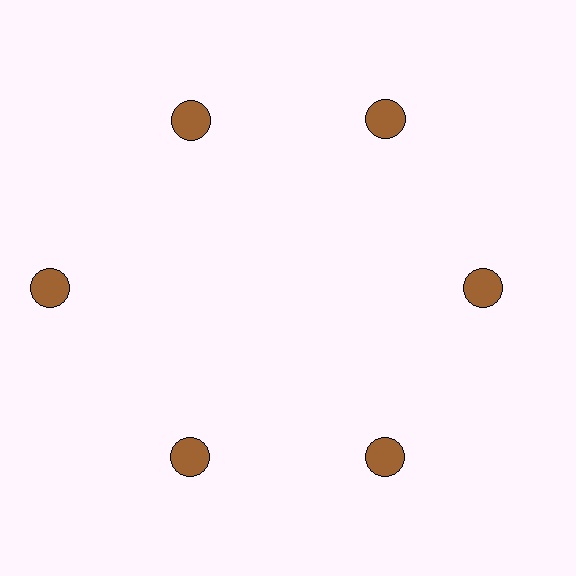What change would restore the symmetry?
The symmetry would be restored by moving it inward, back onto the ring so that all 6 circles sit at equal angles and equal distance from the center.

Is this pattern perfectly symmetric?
No. The 6 brown circles are arranged in a ring, but one element near the 9 o'clock position is pushed outward from the center, breaking the 6-fold rotational symmetry.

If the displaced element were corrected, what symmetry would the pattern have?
It would have 6-fold rotational symmetry — the pattern would map onto itself every 60 degrees.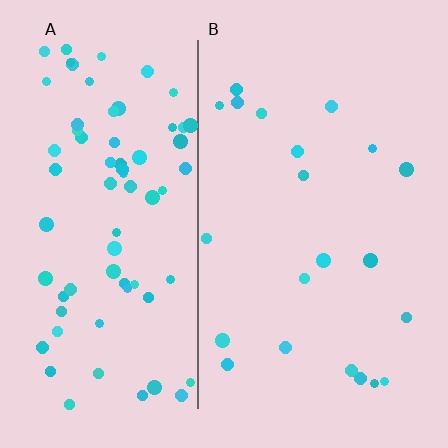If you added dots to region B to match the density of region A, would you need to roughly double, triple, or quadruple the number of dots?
Approximately triple.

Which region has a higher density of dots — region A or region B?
A (the left).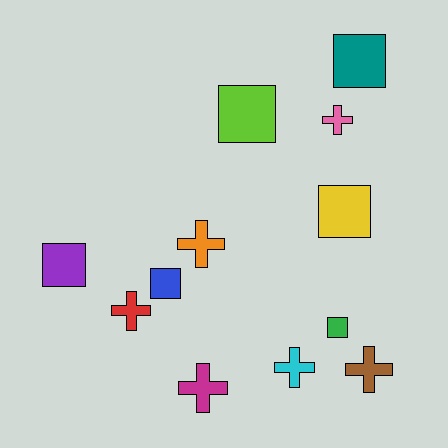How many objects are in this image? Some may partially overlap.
There are 12 objects.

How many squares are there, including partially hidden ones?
There are 6 squares.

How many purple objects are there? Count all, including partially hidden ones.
There is 1 purple object.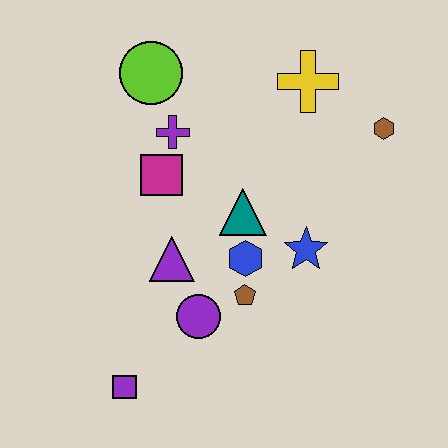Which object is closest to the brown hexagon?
The yellow cross is closest to the brown hexagon.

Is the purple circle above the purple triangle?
No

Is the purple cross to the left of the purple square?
No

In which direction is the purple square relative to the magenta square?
The purple square is below the magenta square.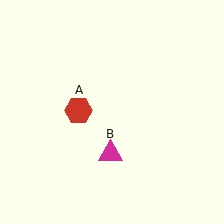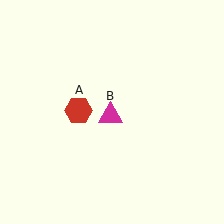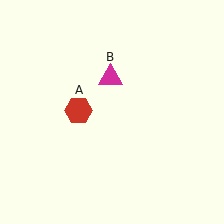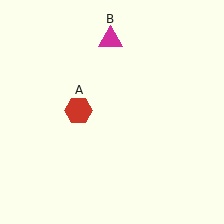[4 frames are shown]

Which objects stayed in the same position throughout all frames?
Red hexagon (object A) remained stationary.